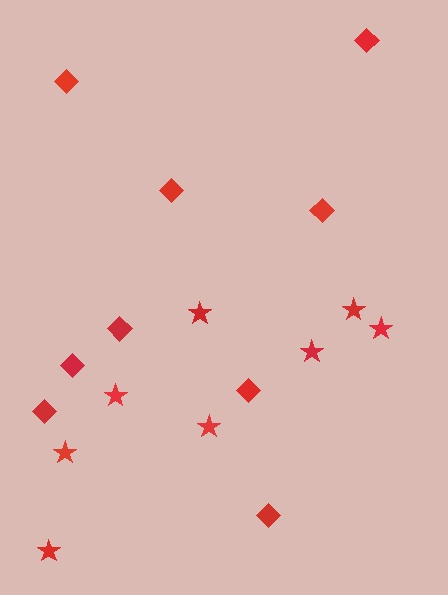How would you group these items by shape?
There are 2 groups: one group of diamonds (9) and one group of stars (8).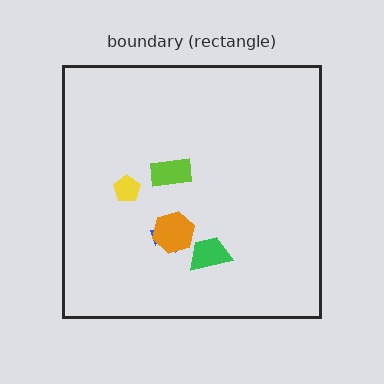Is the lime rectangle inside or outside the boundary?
Inside.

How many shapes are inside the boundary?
5 inside, 0 outside.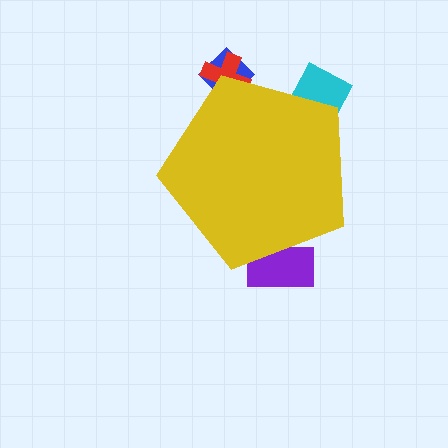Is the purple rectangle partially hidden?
Yes, the purple rectangle is partially hidden behind the yellow pentagon.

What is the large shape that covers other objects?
A yellow pentagon.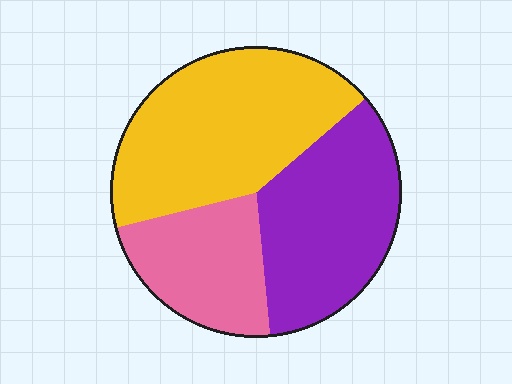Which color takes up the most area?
Yellow, at roughly 45%.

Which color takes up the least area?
Pink, at roughly 25%.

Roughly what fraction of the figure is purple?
Purple takes up about one third (1/3) of the figure.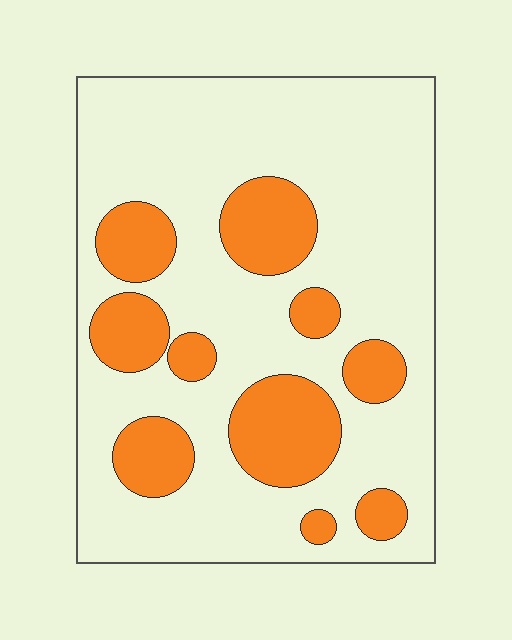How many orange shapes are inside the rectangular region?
10.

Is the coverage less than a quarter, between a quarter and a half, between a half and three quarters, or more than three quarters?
Between a quarter and a half.